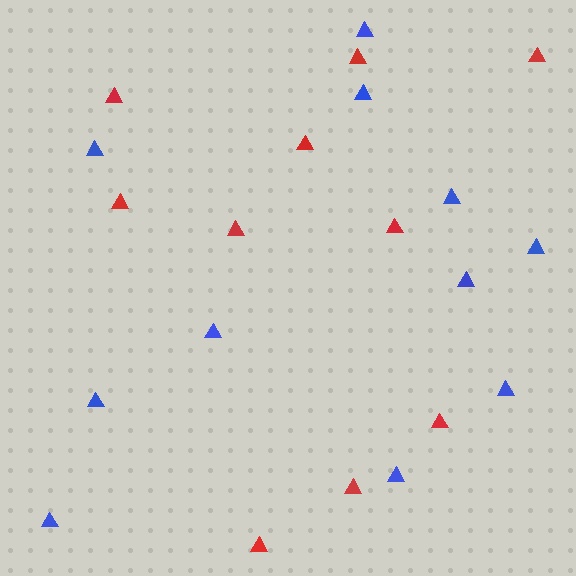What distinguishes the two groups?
There are 2 groups: one group of red triangles (10) and one group of blue triangles (11).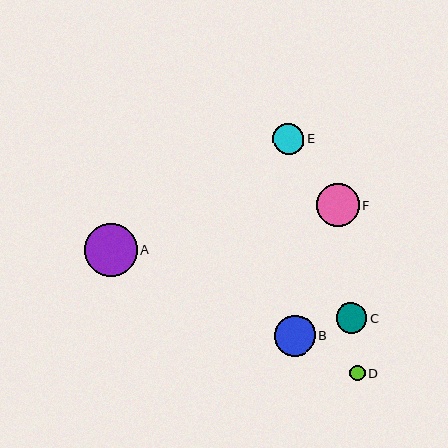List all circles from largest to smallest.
From largest to smallest: A, F, B, E, C, D.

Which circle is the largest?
Circle A is the largest with a size of approximately 53 pixels.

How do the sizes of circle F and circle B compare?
Circle F and circle B are approximately the same size.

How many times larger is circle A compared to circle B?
Circle A is approximately 1.3 times the size of circle B.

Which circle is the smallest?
Circle D is the smallest with a size of approximately 15 pixels.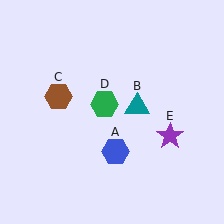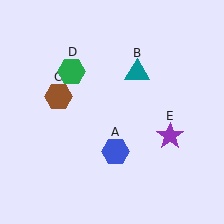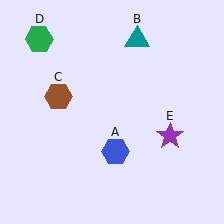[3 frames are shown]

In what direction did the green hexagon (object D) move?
The green hexagon (object D) moved up and to the left.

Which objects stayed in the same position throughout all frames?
Blue hexagon (object A) and brown hexagon (object C) and purple star (object E) remained stationary.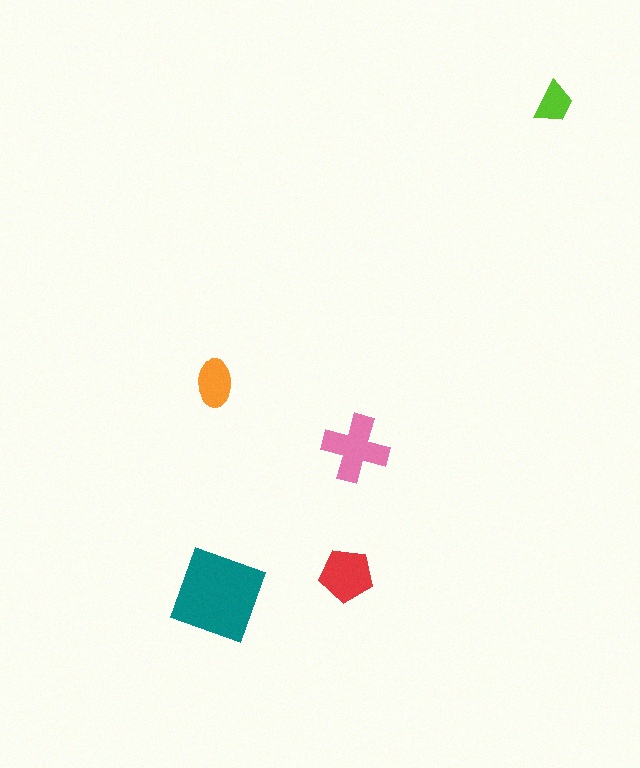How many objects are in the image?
There are 5 objects in the image.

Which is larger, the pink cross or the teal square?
The teal square.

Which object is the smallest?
The lime trapezoid.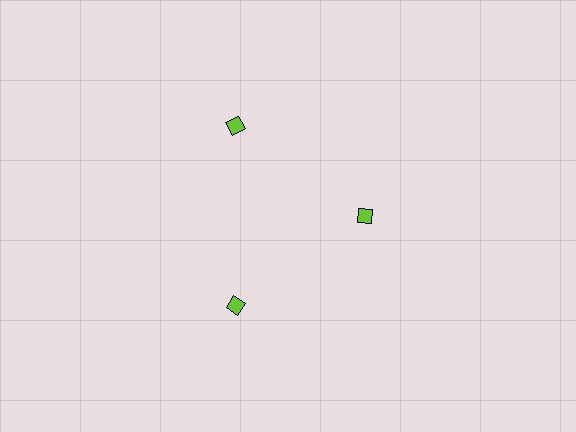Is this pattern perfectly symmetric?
No. The 3 lime diamonds are arranged in a ring, but one element near the 3 o'clock position is pulled inward toward the center, breaking the 3-fold rotational symmetry.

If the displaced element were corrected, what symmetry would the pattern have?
It would have 3-fold rotational symmetry — the pattern would map onto itself every 120 degrees.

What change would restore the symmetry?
The symmetry would be restored by moving it outward, back onto the ring so that all 3 diamonds sit at equal angles and equal distance from the center.